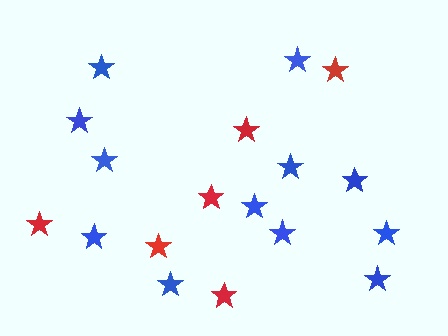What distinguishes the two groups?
There are 2 groups: one group of blue stars (12) and one group of red stars (6).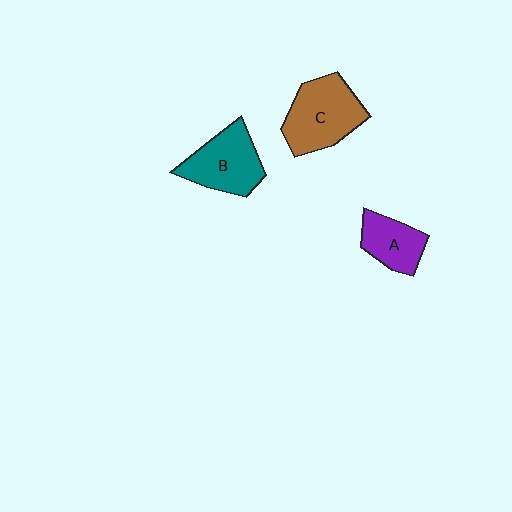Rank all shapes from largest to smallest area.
From largest to smallest: C (brown), B (teal), A (purple).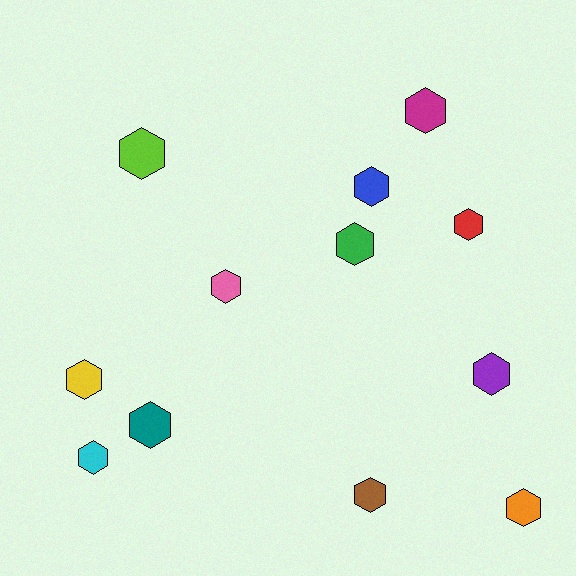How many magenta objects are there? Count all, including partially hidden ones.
There is 1 magenta object.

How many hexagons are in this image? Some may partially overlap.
There are 12 hexagons.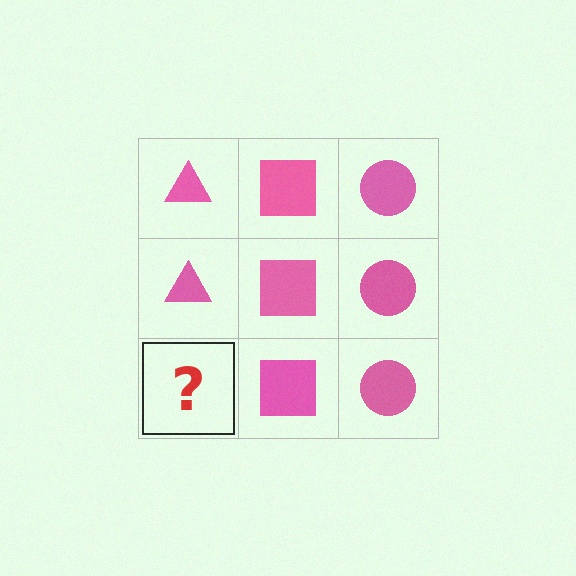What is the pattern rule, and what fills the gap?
The rule is that each column has a consistent shape. The gap should be filled with a pink triangle.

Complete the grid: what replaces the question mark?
The question mark should be replaced with a pink triangle.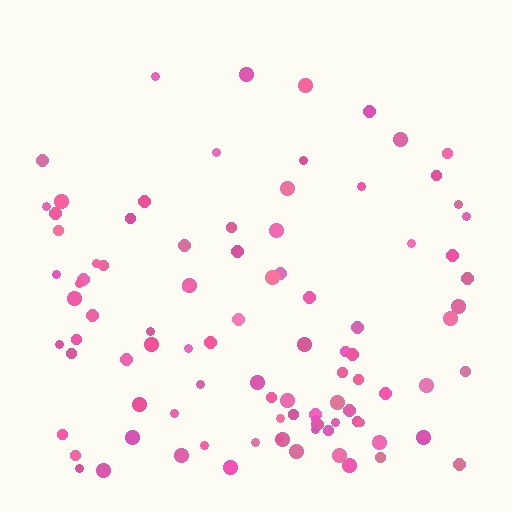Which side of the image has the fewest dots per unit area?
The top.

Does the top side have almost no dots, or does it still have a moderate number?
Still a moderate number, just noticeably fewer than the bottom.